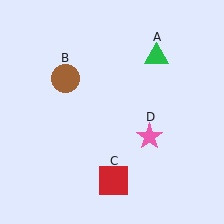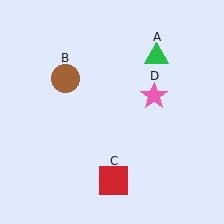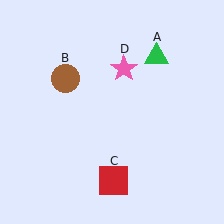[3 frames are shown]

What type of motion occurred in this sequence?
The pink star (object D) rotated counterclockwise around the center of the scene.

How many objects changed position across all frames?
1 object changed position: pink star (object D).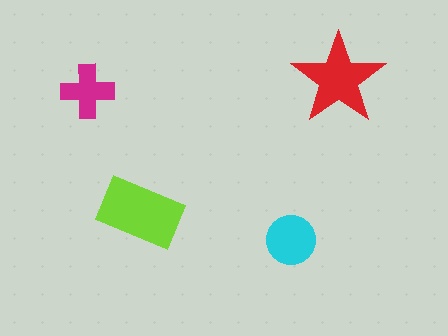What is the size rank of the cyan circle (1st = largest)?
3rd.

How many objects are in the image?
There are 4 objects in the image.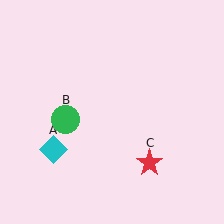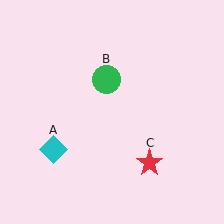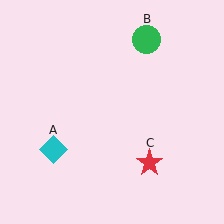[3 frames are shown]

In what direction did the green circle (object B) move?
The green circle (object B) moved up and to the right.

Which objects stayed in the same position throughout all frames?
Cyan diamond (object A) and red star (object C) remained stationary.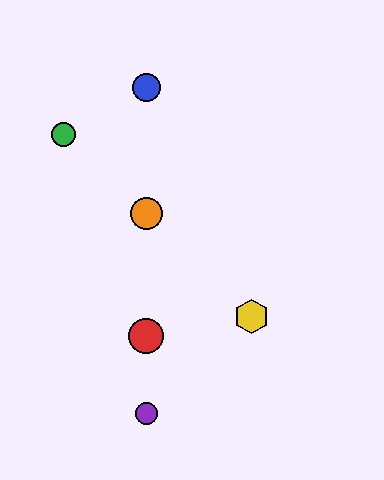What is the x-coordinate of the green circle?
The green circle is at x≈63.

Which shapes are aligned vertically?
The red circle, the blue circle, the purple circle, the orange circle are aligned vertically.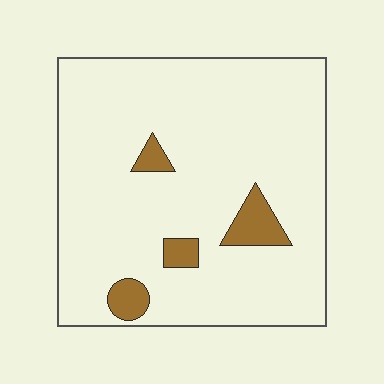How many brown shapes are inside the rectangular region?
4.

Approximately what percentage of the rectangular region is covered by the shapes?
Approximately 10%.